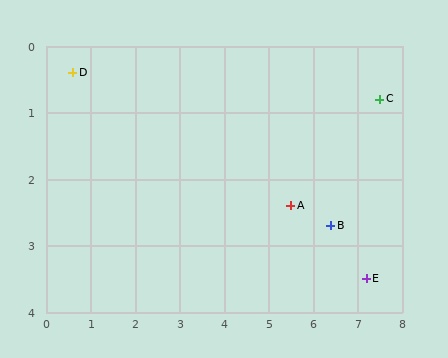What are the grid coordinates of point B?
Point B is at approximately (6.4, 2.7).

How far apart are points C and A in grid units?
Points C and A are about 2.6 grid units apart.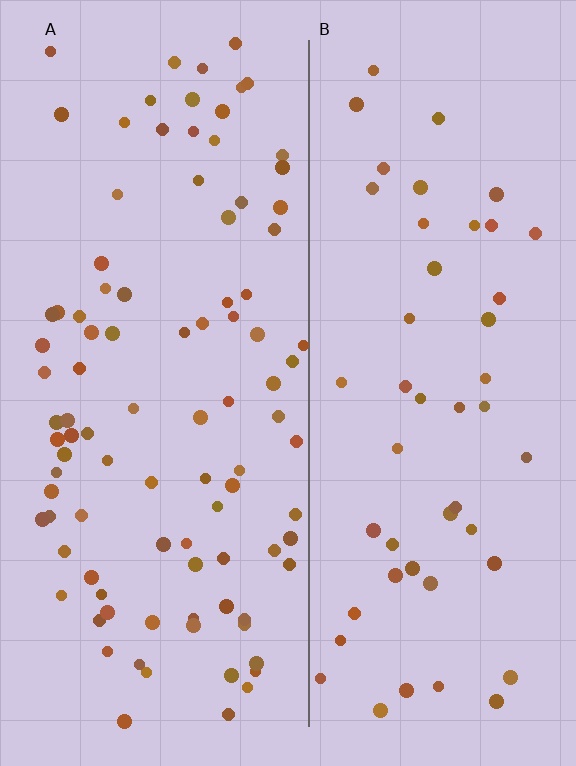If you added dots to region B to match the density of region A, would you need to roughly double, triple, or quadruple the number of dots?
Approximately double.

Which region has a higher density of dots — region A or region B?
A (the left).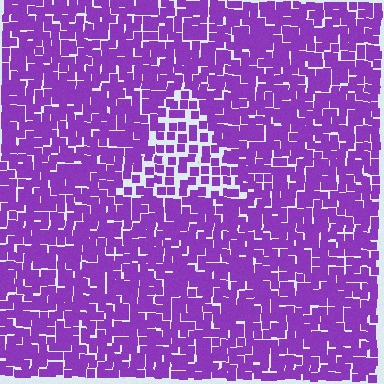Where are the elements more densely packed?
The elements are more densely packed outside the triangle boundary.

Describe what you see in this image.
The image contains small purple elements arranged at two different densities. A triangle-shaped region is visible where the elements are less densely packed than the surrounding area.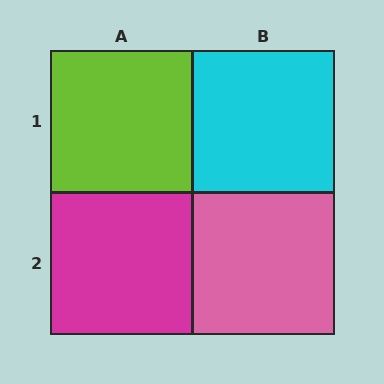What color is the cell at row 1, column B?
Cyan.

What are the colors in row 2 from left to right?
Magenta, pink.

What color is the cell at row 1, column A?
Lime.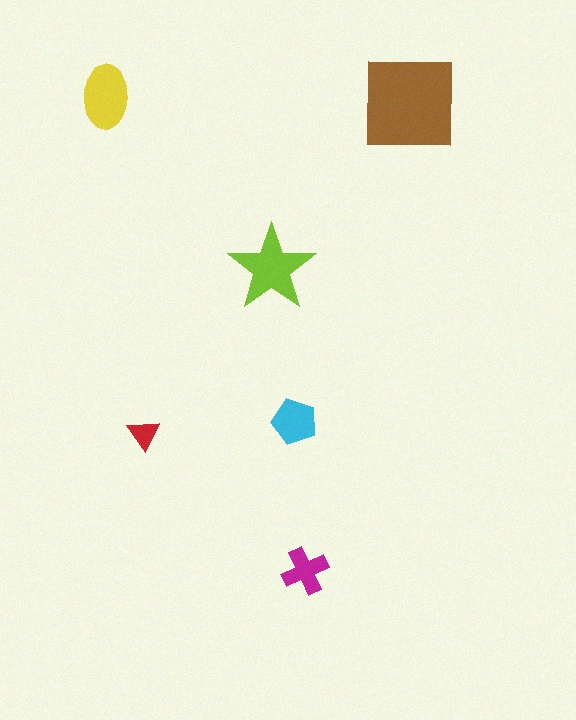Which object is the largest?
The brown square.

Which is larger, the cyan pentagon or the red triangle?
The cyan pentagon.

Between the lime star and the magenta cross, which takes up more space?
The lime star.